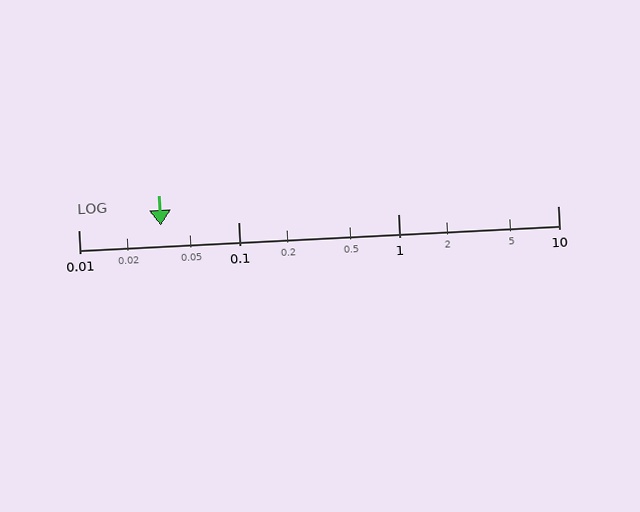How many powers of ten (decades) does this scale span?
The scale spans 3 decades, from 0.01 to 10.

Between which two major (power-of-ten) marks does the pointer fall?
The pointer is between 0.01 and 0.1.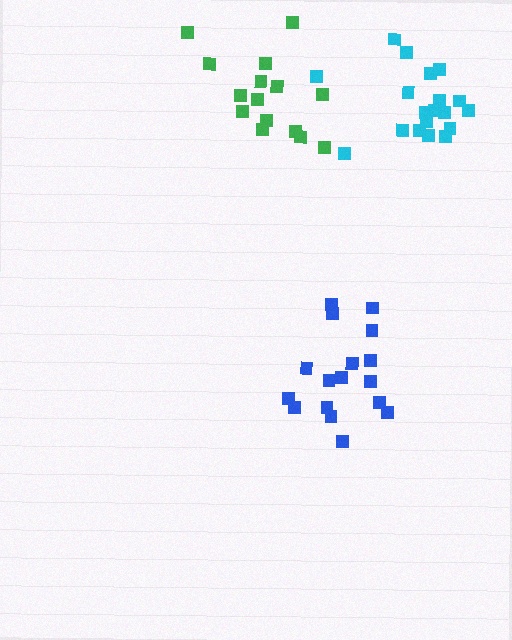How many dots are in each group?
Group 1: 15 dots, Group 2: 17 dots, Group 3: 19 dots (51 total).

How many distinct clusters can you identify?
There are 3 distinct clusters.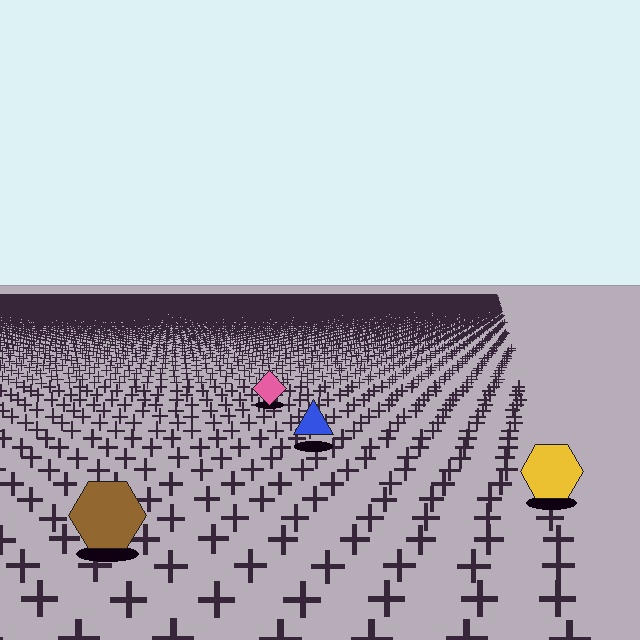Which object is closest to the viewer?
The brown hexagon is closest. The texture marks near it are larger and more spread out.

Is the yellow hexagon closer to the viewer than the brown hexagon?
No. The brown hexagon is closer — you can tell from the texture gradient: the ground texture is coarser near it.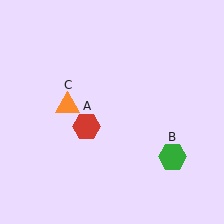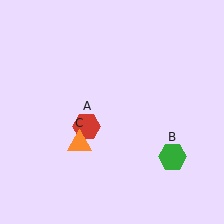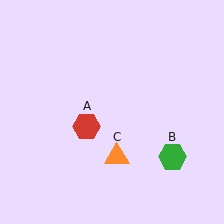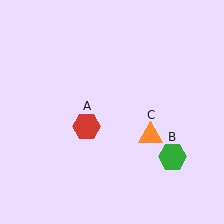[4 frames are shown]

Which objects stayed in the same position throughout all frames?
Red hexagon (object A) and green hexagon (object B) remained stationary.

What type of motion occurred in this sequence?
The orange triangle (object C) rotated counterclockwise around the center of the scene.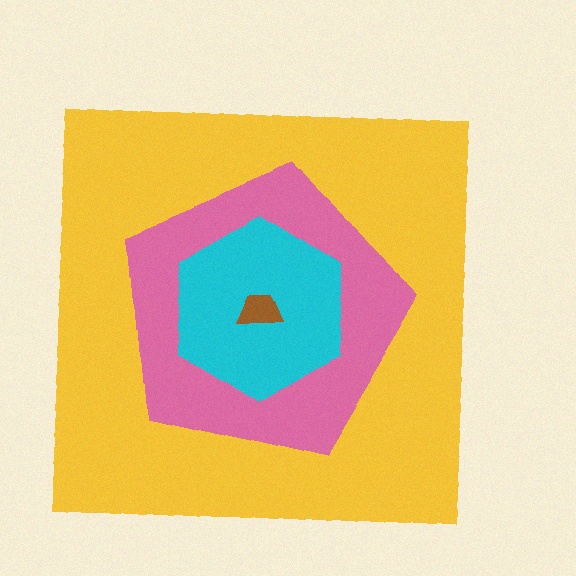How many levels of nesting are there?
4.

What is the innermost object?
The brown trapezoid.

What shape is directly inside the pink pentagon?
The cyan hexagon.